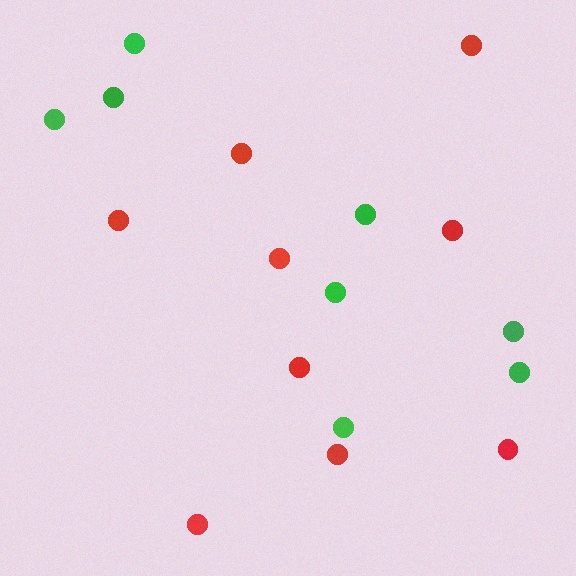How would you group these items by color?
There are 2 groups: one group of green circles (8) and one group of red circles (9).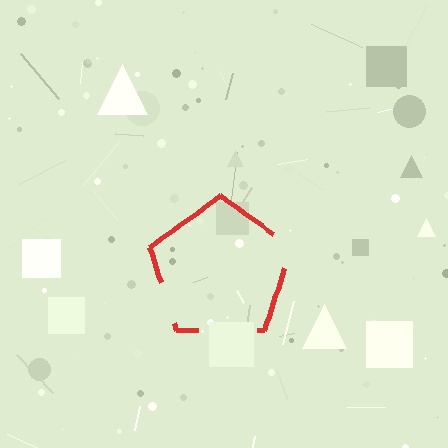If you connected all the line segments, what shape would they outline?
They would outline a pentagon.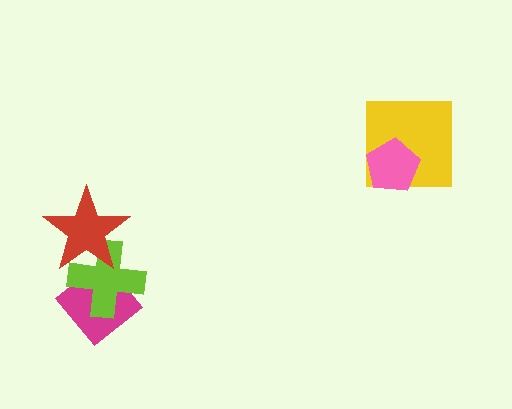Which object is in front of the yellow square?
The pink pentagon is in front of the yellow square.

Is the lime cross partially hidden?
Yes, it is partially covered by another shape.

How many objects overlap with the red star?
2 objects overlap with the red star.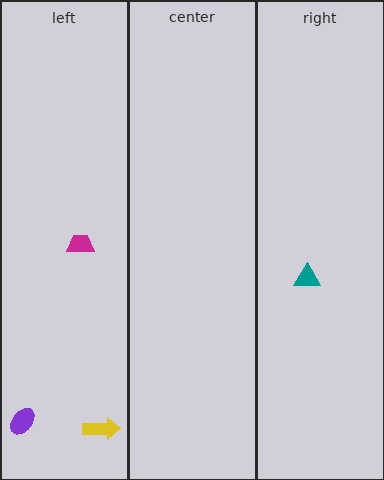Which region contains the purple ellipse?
The left region.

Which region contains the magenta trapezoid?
The left region.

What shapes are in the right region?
The teal triangle.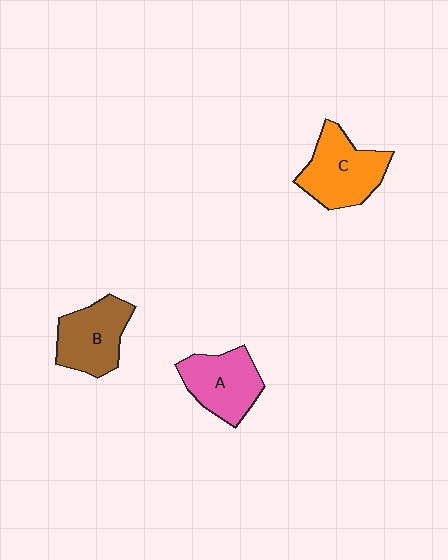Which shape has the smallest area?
Shape B (brown).